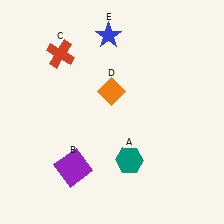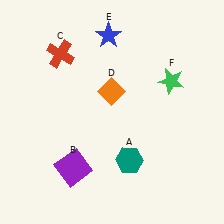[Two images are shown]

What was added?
A green star (F) was added in Image 2.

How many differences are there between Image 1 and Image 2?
There is 1 difference between the two images.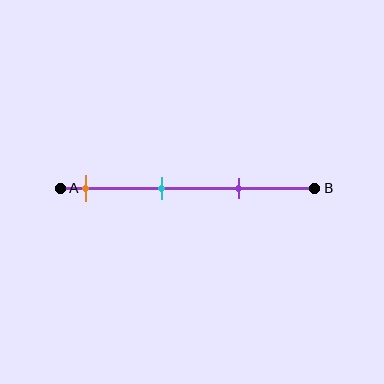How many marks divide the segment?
There are 3 marks dividing the segment.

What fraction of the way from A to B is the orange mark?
The orange mark is approximately 10% (0.1) of the way from A to B.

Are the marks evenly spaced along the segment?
Yes, the marks are approximately evenly spaced.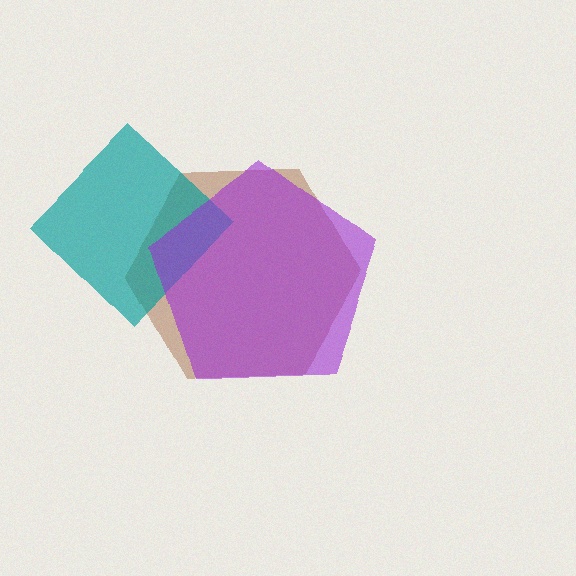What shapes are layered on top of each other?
The layered shapes are: a brown hexagon, a teal diamond, a purple pentagon.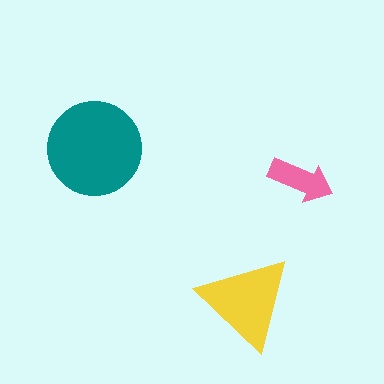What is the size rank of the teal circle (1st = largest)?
1st.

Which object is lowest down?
The yellow triangle is bottommost.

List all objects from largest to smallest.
The teal circle, the yellow triangle, the pink arrow.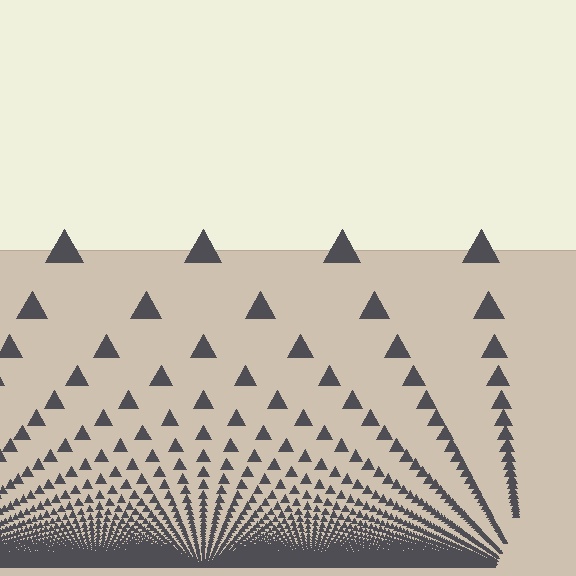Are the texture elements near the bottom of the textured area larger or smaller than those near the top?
Smaller. The gradient is inverted — elements near the bottom are smaller and denser.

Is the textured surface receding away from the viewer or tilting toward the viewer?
The surface appears to tilt toward the viewer. Texture elements get larger and sparser toward the top.